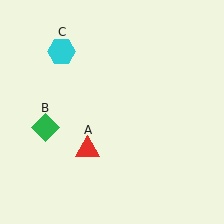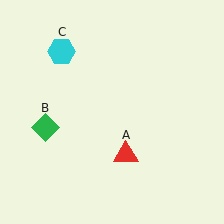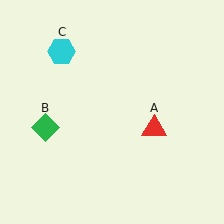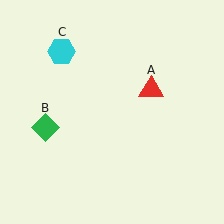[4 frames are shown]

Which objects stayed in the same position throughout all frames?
Green diamond (object B) and cyan hexagon (object C) remained stationary.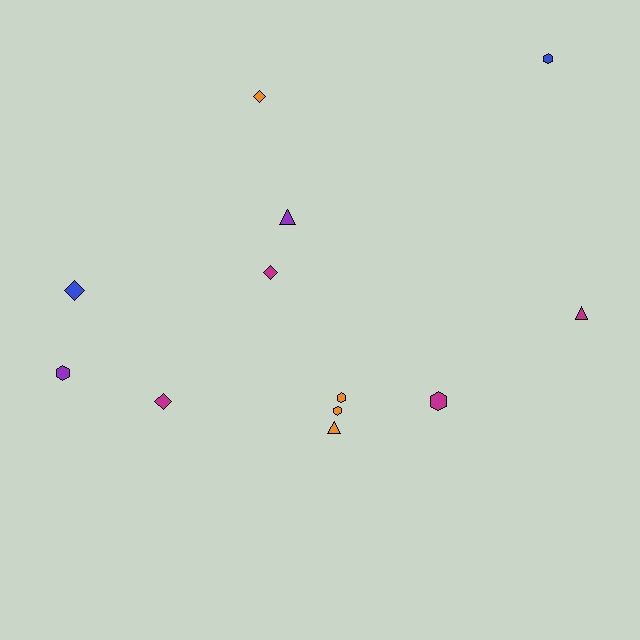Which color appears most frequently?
Magenta, with 4 objects.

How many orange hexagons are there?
There are 2 orange hexagons.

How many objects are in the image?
There are 12 objects.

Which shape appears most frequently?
Hexagon, with 5 objects.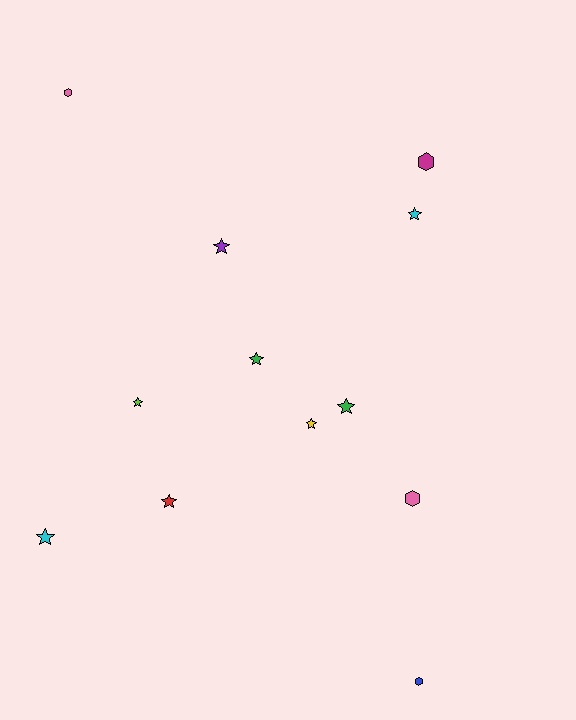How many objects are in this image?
There are 12 objects.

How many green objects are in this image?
There are 2 green objects.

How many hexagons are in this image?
There are 4 hexagons.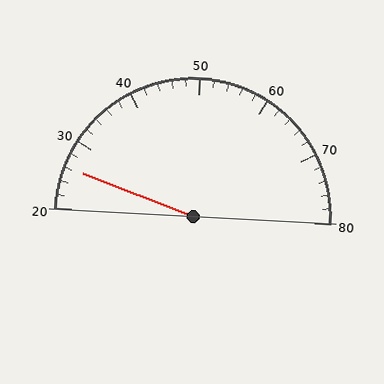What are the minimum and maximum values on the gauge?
The gauge ranges from 20 to 80.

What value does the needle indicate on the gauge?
The needle indicates approximately 26.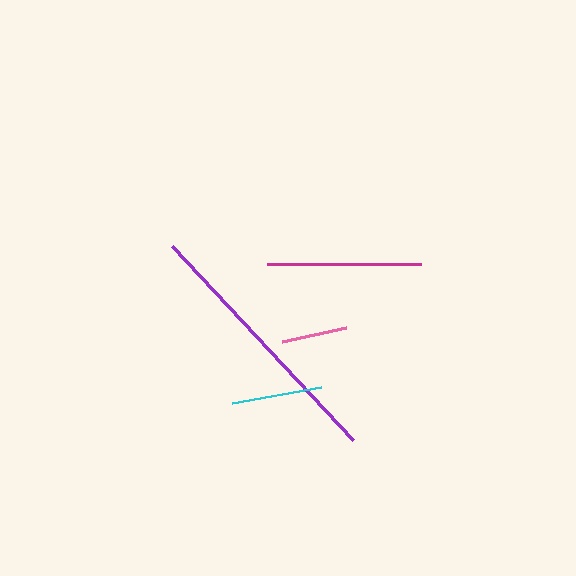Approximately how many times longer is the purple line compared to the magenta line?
The purple line is approximately 1.7 times the length of the magenta line.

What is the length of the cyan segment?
The cyan segment is approximately 91 pixels long.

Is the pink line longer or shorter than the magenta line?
The magenta line is longer than the pink line.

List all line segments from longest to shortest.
From longest to shortest: purple, magenta, cyan, pink.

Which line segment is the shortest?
The pink line is the shortest at approximately 65 pixels.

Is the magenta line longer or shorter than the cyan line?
The magenta line is longer than the cyan line.